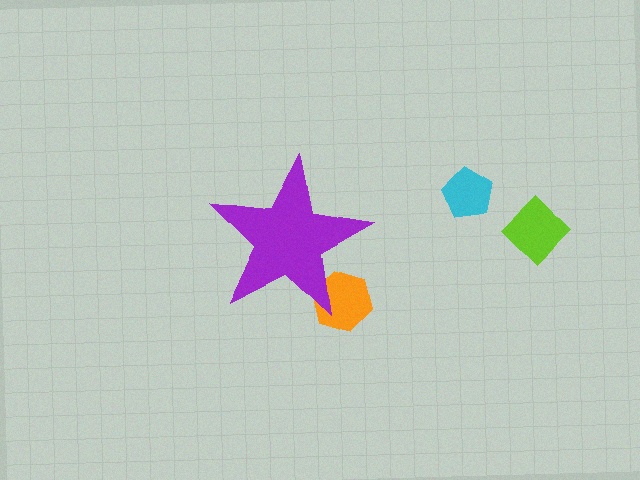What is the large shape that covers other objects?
A purple star.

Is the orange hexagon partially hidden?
Yes, the orange hexagon is partially hidden behind the purple star.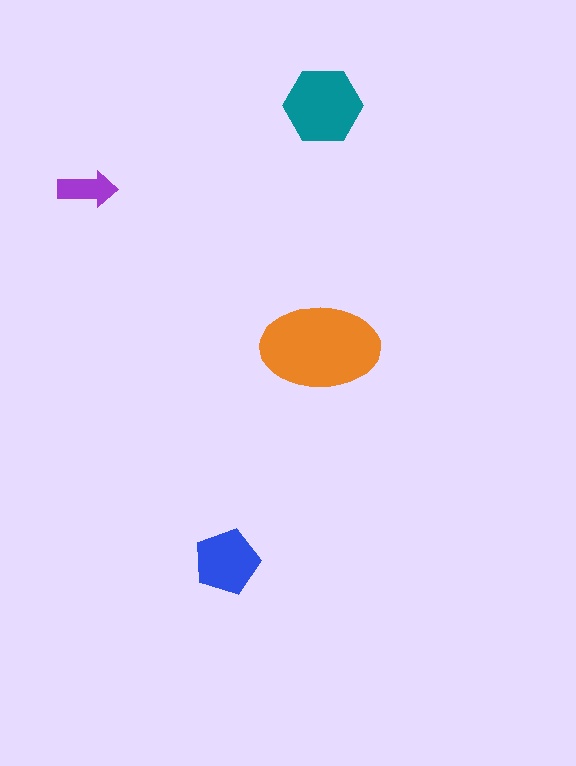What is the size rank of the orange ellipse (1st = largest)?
1st.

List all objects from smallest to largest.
The purple arrow, the blue pentagon, the teal hexagon, the orange ellipse.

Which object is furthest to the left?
The purple arrow is leftmost.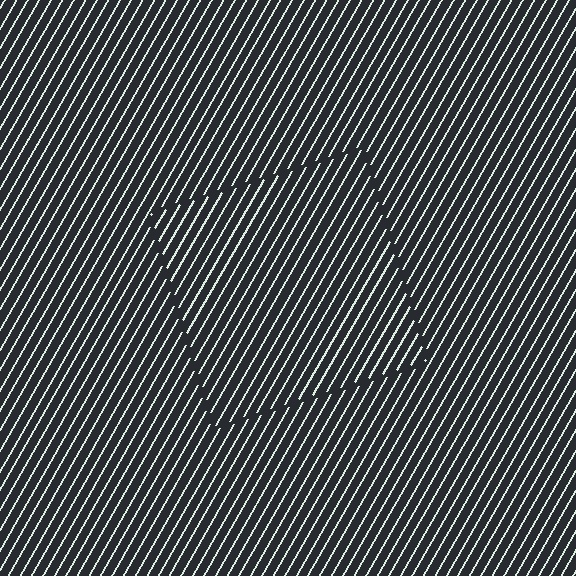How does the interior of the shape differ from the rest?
The interior of the shape contains the same grating, shifted by half a period — the contour is defined by the phase discontinuity where line-ends from the inner and outer gratings abut.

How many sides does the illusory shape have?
4 sides — the line-ends trace a square.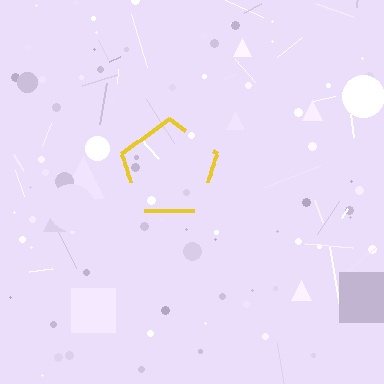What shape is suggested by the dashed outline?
The dashed outline suggests a pentagon.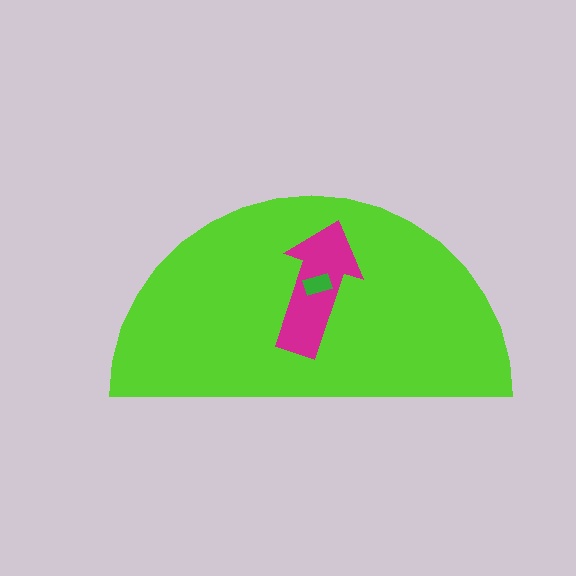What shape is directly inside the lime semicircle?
The magenta arrow.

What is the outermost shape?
The lime semicircle.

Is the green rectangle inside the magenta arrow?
Yes.